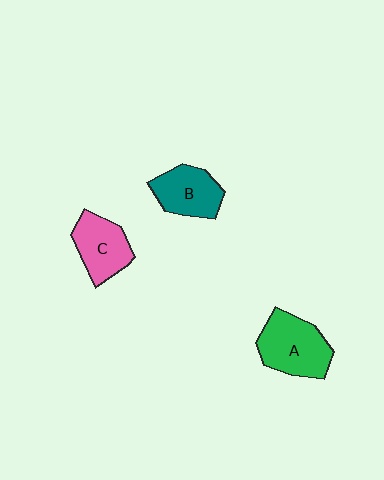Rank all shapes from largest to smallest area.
From largest to smallest: A (green), C (pink), B (teal).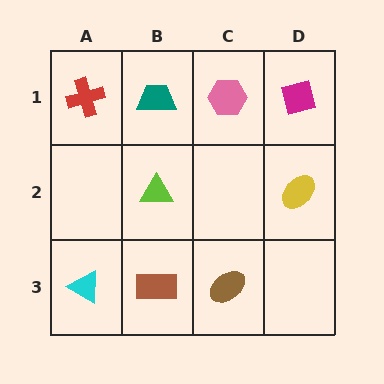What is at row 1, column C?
A pink hexagon.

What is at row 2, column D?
A yellow ellipse.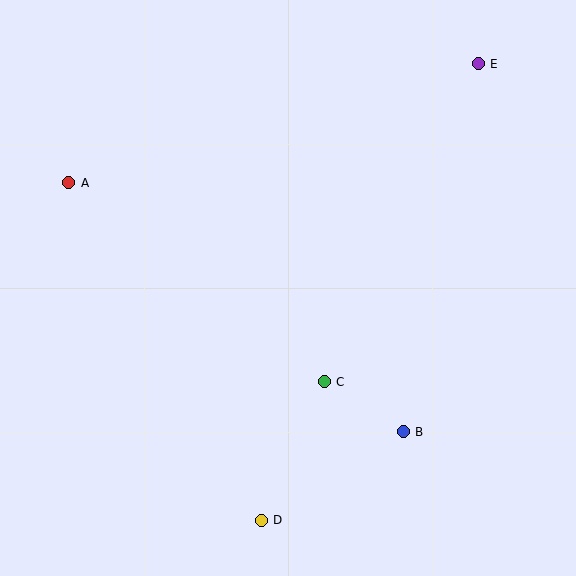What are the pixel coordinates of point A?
Point A is at (69, 183).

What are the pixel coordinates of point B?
Point B is at (403, 432).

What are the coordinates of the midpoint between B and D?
The midpoint between B and D is at (332, 476).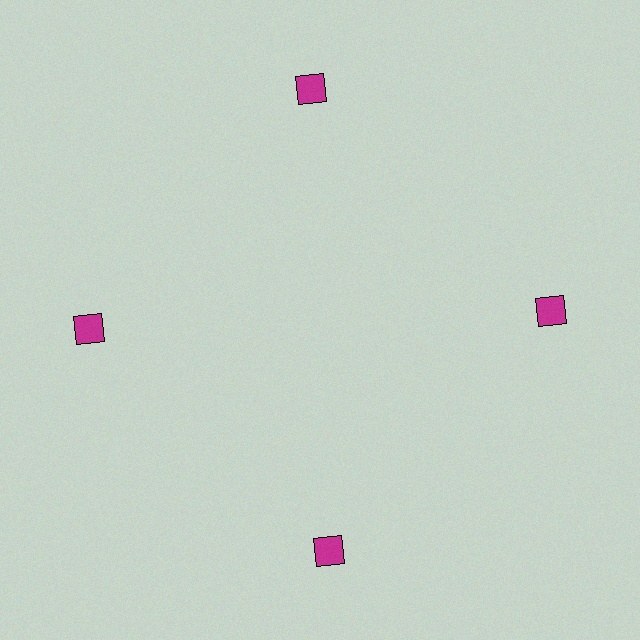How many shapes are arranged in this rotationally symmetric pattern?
There are 4 shapes, arranged in 4 groups of 1.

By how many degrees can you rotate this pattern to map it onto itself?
The pattern maps onto itself every 90 degrees of rotation.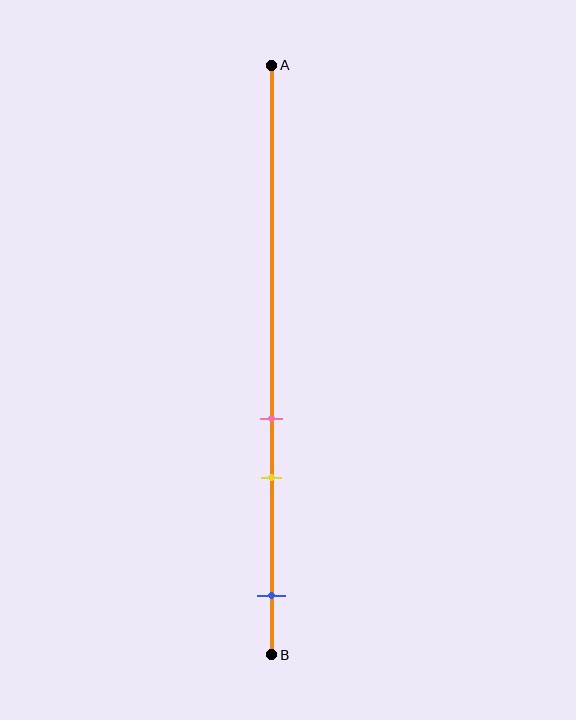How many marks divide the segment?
There are 3 marks dividing the segment.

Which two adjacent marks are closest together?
The pink and yellow marks are the closest adjacent pair.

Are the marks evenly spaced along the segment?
No, the marks are not evenly spaced.